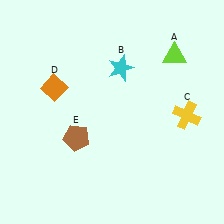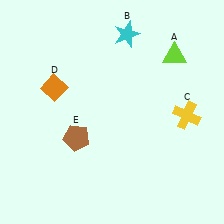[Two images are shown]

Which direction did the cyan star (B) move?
The cyan star (B) moved up.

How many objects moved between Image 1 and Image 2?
1 object moved between the two images.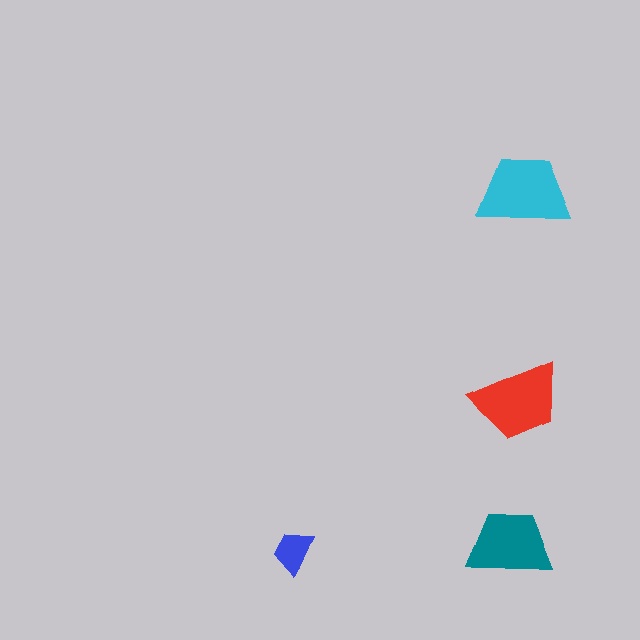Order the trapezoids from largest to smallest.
the cyan one, the red one, the teal one, the blue one.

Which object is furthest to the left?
The blue trapezoid is leftmost.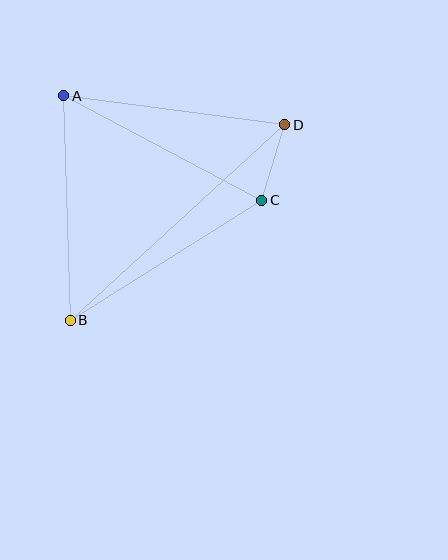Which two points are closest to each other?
Points C and D are closest to each other.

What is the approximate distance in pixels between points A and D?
The distance between A and D is approximately 223 pixels.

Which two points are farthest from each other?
Points B and D are farthest from each other.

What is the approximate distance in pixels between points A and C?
The distance between A and C is approximately 224 pixels.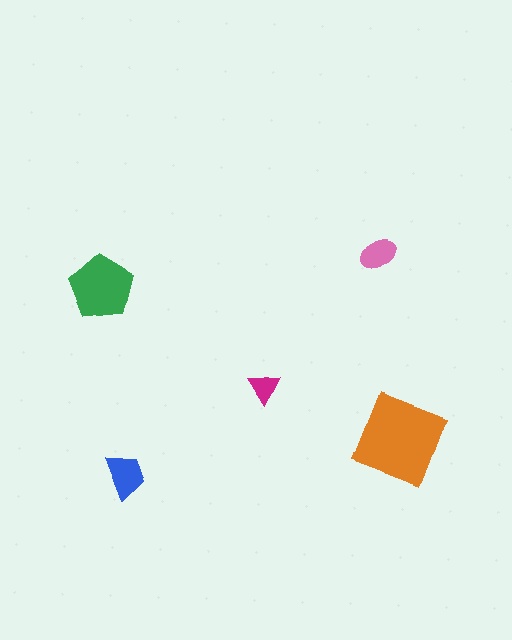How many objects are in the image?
There are 5 objects in the image.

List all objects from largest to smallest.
The orange square, the green pentagon, the blue trapezoid, the pink ellipse, the magenta triangle.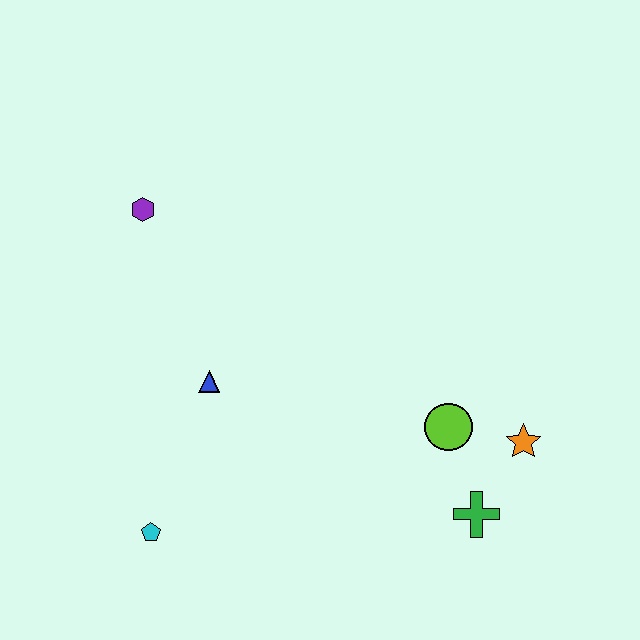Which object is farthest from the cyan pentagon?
The orange star is farthest from the cyan pentagon.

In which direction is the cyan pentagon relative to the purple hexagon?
The cyan pentagon is below the purple hexagon.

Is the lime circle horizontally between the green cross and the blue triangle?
Yes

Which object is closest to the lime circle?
The orange star is closest to the lime circle.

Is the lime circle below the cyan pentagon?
No